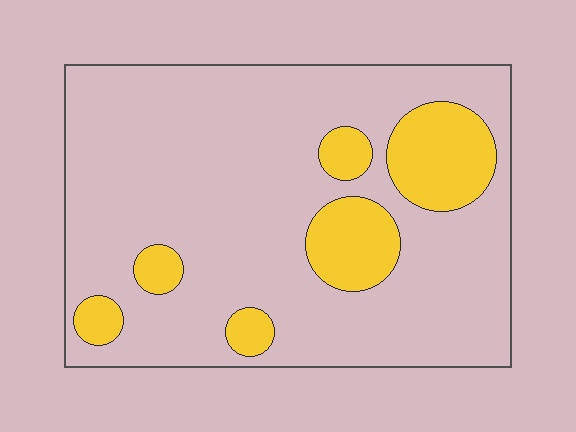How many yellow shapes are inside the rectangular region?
6.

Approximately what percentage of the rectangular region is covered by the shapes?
Approximately 20%.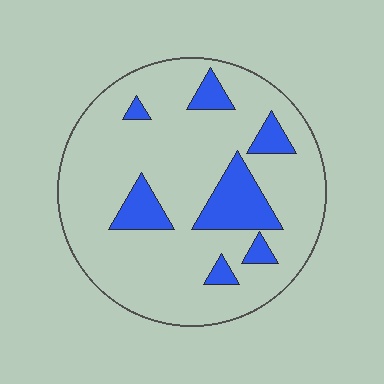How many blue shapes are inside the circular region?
7.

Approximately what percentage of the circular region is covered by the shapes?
Approximately 15%.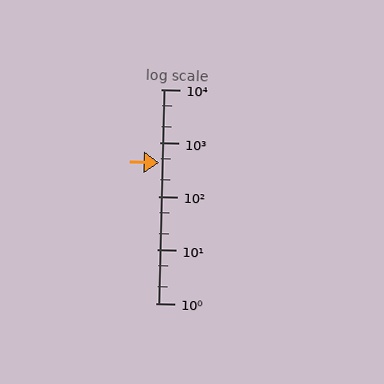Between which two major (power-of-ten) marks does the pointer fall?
The pointer is between 100 and 1000.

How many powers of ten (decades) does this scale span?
The scale spans 4 decades, from 1 to 10000.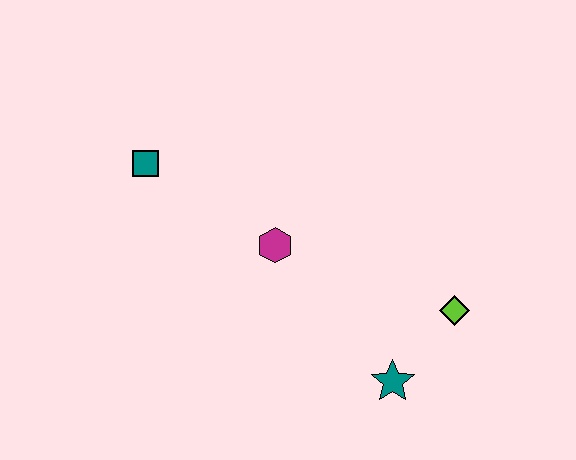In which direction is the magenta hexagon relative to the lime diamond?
The magenta hexagon is to the left of the lime diamond.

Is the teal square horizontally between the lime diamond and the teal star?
No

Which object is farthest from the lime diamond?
The teal square is farthest from the lime diamond.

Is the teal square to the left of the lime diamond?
Yes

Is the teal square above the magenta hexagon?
Yes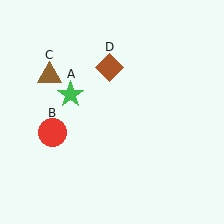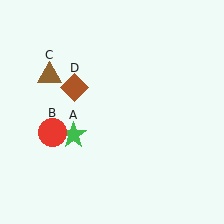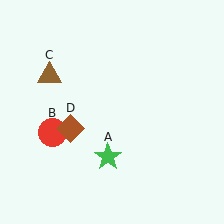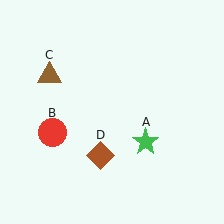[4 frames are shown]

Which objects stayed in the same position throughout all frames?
Red circle (object B) and brown triangle (object C) remained stationary.